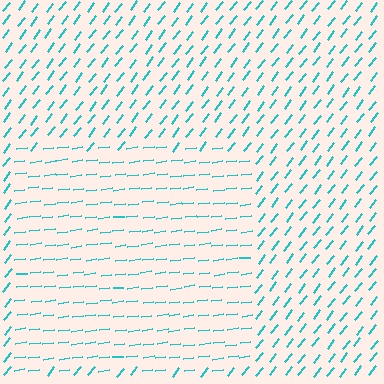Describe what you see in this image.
The image is filled with small cyan line segments. A rectangle region in the image has lines oriented differently from the surrounding lines, creating a visible texture boundary.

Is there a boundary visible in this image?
Yes, there is a texture boundary formed by a change in line orientation.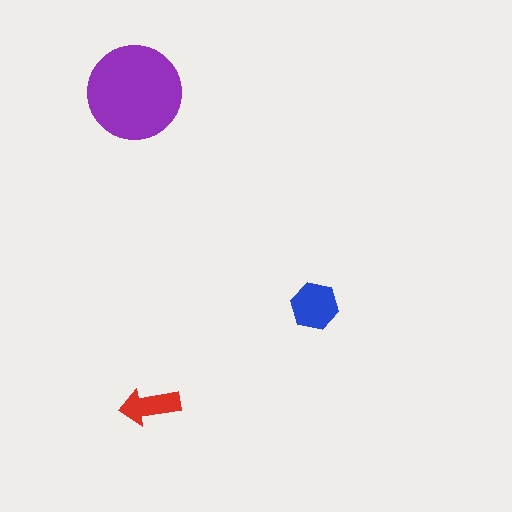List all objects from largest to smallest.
The purple circle, the blue hexagon, the red arrow.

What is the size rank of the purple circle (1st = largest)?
1st.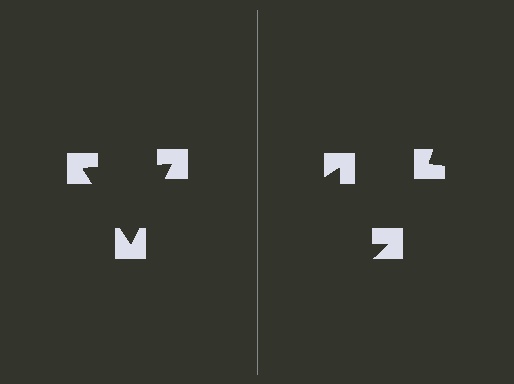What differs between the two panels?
The notched squares are positioned identically on both sides; only the wedge orientations differ. On the left they align to a triangle; on the right they are misaligned.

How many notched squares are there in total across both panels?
6 — 3 on each side.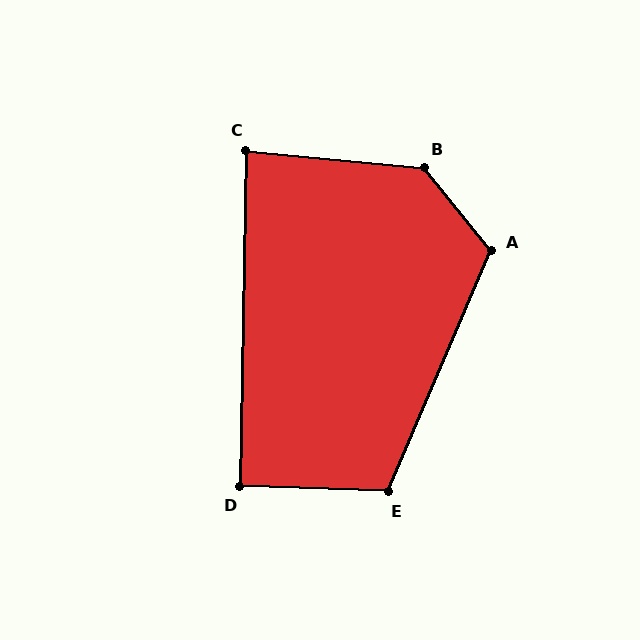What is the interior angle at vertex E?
Approximately 111 degrees (obtuse).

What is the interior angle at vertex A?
Approximately 118 degrees (obtuse).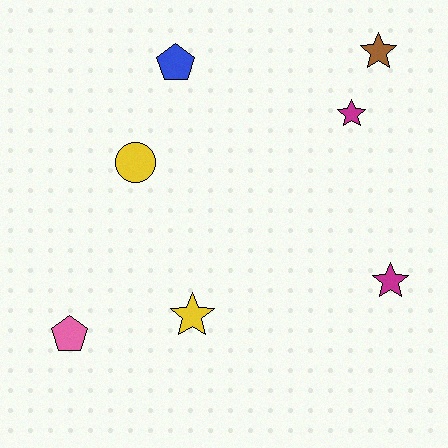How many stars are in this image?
There are 4 stars.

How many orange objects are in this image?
There are no orange objects.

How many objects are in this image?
There are 7 objects.